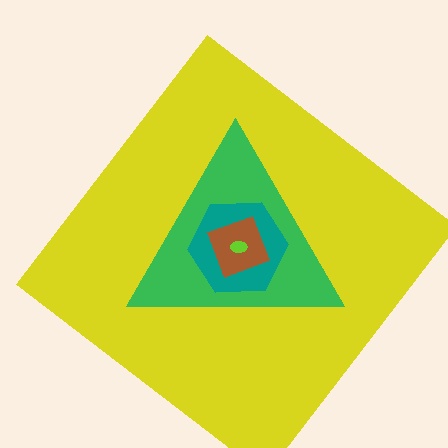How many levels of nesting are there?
5.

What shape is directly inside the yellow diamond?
The green triangle.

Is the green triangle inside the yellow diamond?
Yes.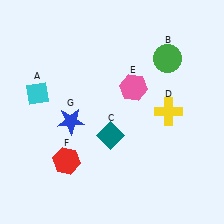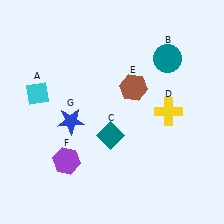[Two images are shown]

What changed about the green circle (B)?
In Image 1, B is green. In Image 2, it changed to teal.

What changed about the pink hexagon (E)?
In Image 1, E is pink. In Image 2, it changed to brown.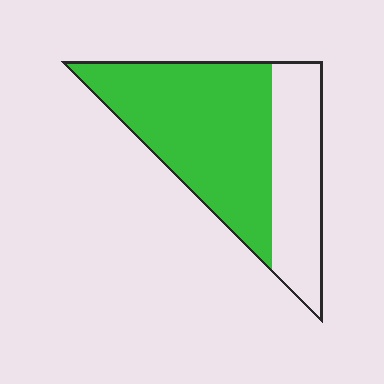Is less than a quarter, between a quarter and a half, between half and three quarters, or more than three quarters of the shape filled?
Between half and three quarters.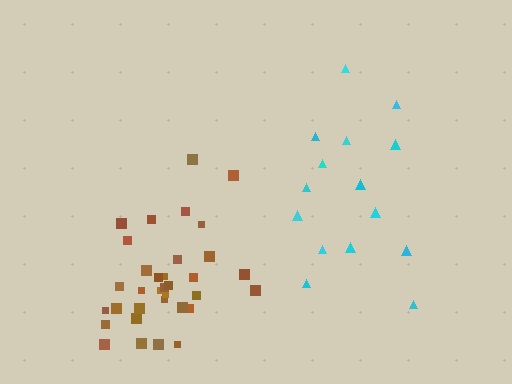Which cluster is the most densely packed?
Brown.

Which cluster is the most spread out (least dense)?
Cyan.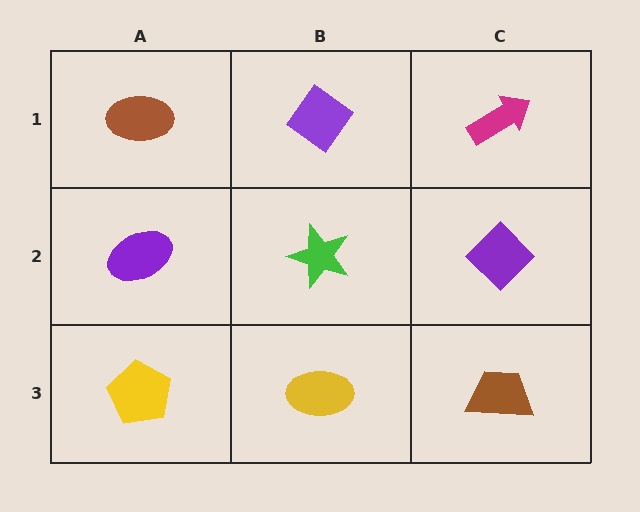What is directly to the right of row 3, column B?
A brown trapezoid.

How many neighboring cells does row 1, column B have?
3.